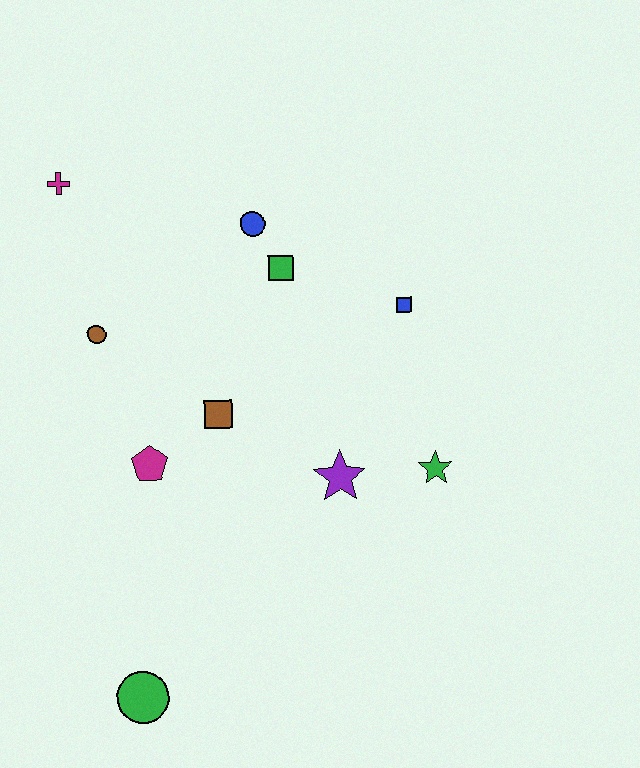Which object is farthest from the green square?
The green circle is farthest from the green square.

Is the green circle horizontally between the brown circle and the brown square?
Yes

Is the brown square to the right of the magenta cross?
Yes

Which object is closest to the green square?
The blue circle is closest to the green square.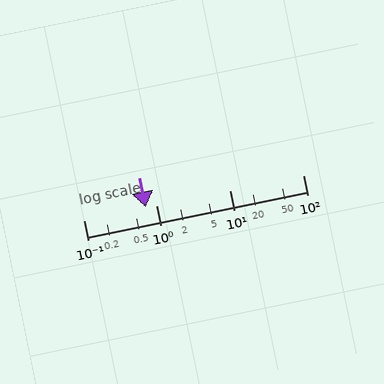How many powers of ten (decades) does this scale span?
The scale spans 3 decades, from 0.1 to 100.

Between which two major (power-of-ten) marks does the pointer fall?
The pointer is between 0.1 and 1.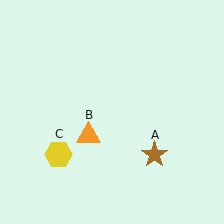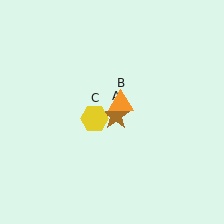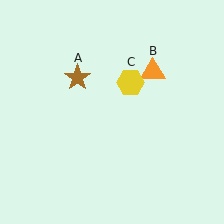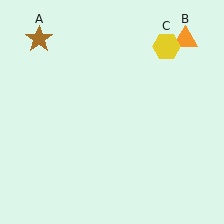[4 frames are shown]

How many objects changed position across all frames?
3 objects changed position: brown star (object A), orange triangle (object B), yellow hexagon (object C).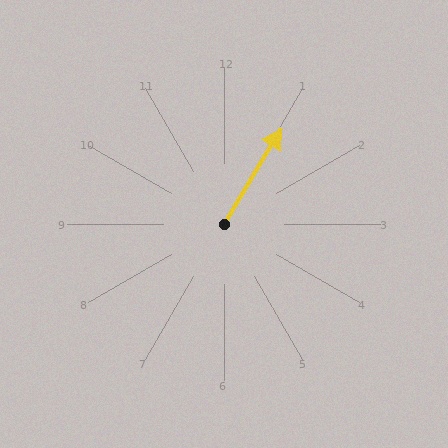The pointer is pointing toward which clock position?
Roughly 1 o'clock.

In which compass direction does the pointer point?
Northeast.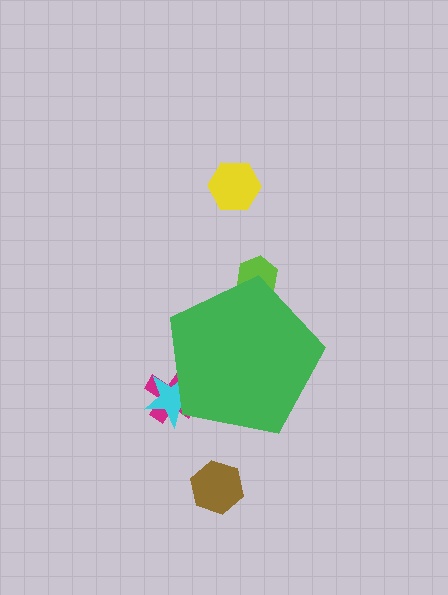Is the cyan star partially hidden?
Yes, the cyan star is partially hidden behind the green pentagon.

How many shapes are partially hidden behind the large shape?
3 shapes are partially hidden.